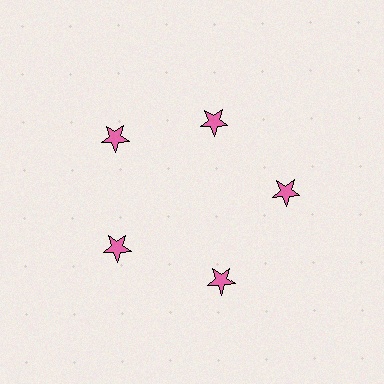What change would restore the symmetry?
The symmetry would be restored by moving it outward, back onto the ring so that all 5 stars sit at equal angles and equal distance from the center.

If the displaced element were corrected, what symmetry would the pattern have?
It would have 5-fold rotational symmetry — the pattern would map onto itself every 72 degrees.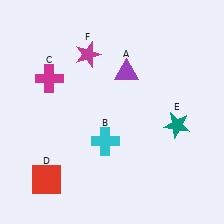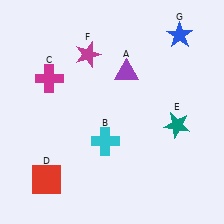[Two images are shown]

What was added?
A blue star (G) was added in Image 2.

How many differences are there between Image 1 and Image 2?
There is 1 difference between the two images.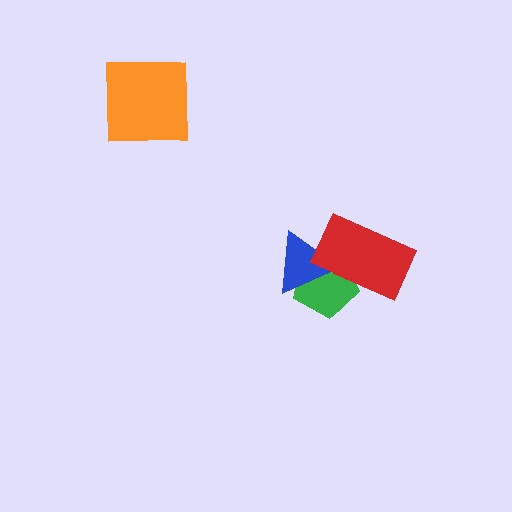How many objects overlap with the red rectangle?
2 objects overlap with the red rectangle.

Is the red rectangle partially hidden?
No, no other shape covers it.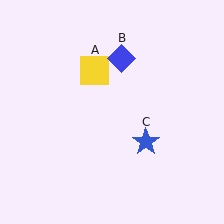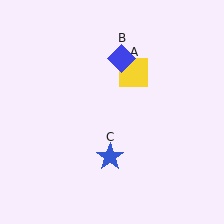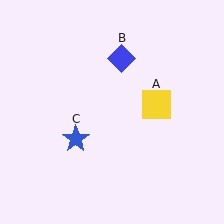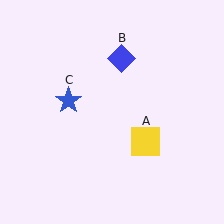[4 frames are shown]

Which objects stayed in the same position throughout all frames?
Blue diamond (object B) remained stationary.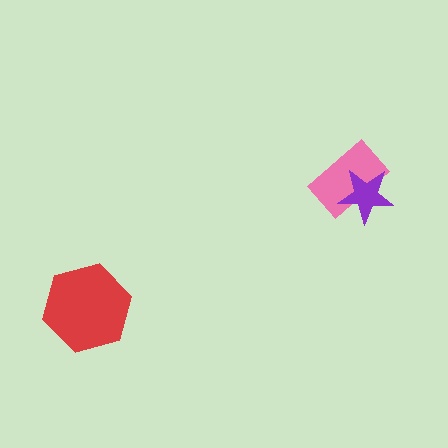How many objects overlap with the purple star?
1 object overlaps with the purple star.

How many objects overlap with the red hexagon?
0 objects overlap with the red hexagon.